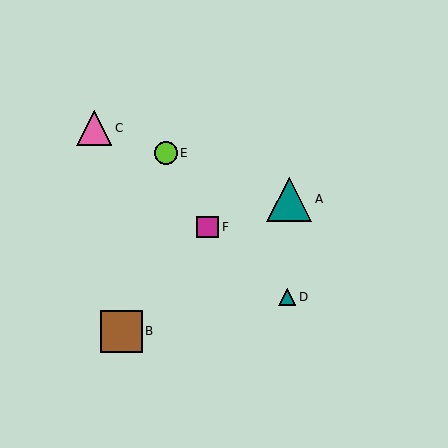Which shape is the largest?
The teal triangle (labeled A) is the largest.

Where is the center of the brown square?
The center of the brown square is at (121, 331).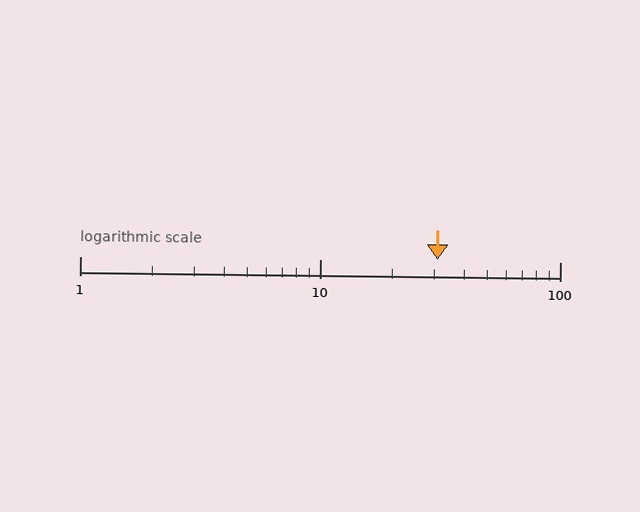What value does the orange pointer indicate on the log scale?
The pointer indicates approximately 31.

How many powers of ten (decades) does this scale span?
The scale spans 2 decades, from 1 to 100.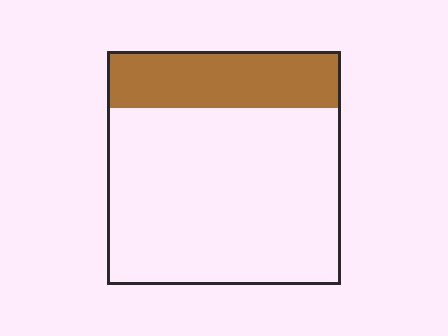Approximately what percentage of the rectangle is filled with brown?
Approximately 25%.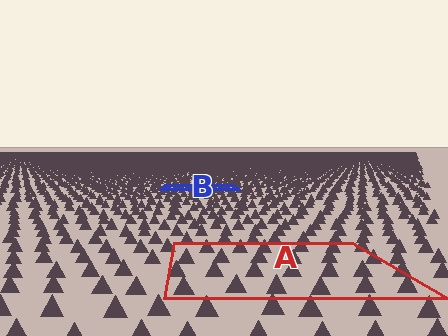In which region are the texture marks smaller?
The texture marks are smaller in region B, because it is farther away.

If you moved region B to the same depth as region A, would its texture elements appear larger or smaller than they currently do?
They would appear larger. At a closer depth, the same texture elements are projected at a bigger on-screen size.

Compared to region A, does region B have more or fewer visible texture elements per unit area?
Region B has more texture elements per unit area — they are packed more densely because it is farther away.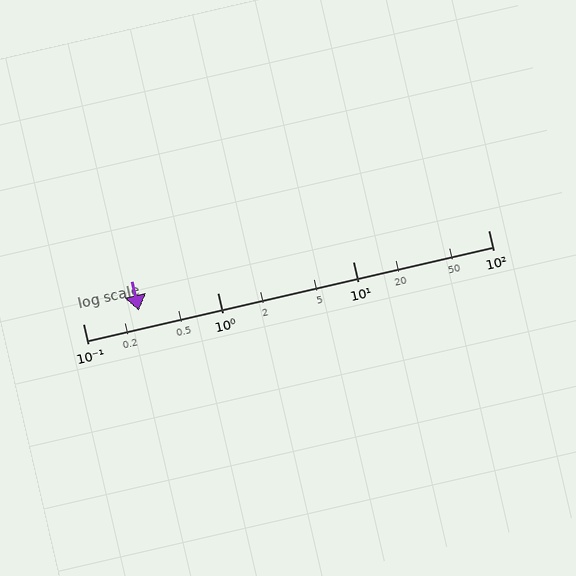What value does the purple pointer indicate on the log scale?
The pointer indicates approximately 0.26.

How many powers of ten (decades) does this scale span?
The scale spans 3 decades, from 0.1 to 100.